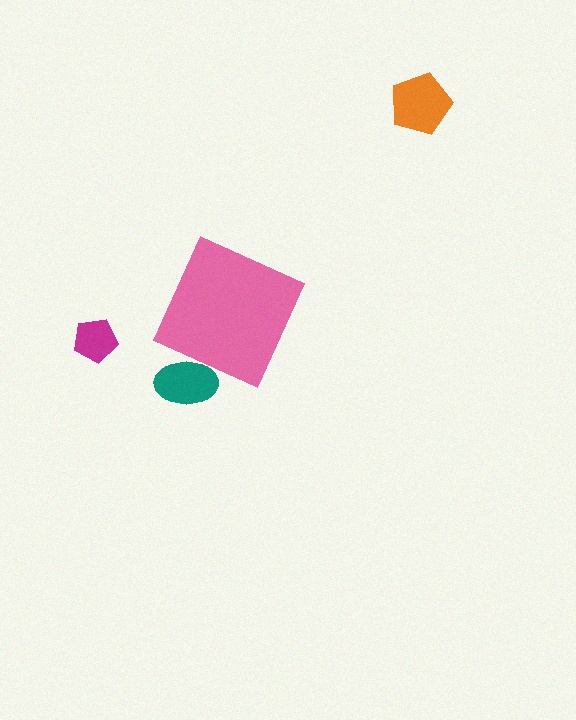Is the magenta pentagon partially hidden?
No, the magenta pentagon is fully visible.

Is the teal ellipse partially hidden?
Yes, the teal ellipse is partially hidden behind the pink diamond.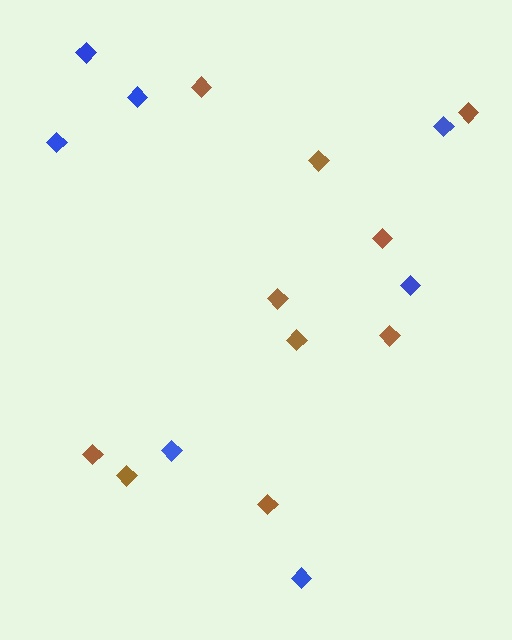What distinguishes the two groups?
There are 2 groups: one group of blue diamonds (7) and one group of brown diamonds (10).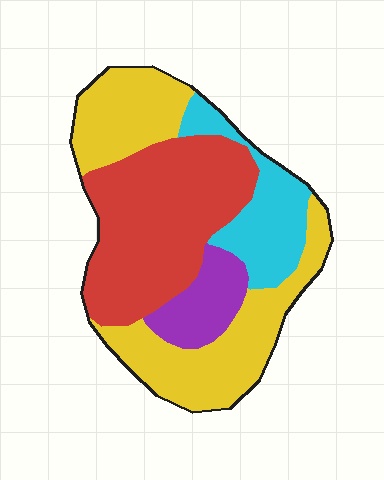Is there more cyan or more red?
Red.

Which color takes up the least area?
Purple, at roughly 10%.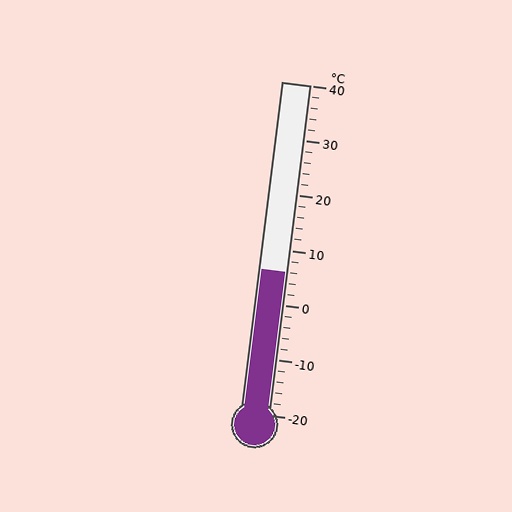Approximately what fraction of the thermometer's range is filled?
The thermometer is filled to approximately 45% of its range.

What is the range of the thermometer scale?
The thermometer scale ranges from -20°C to 40°C.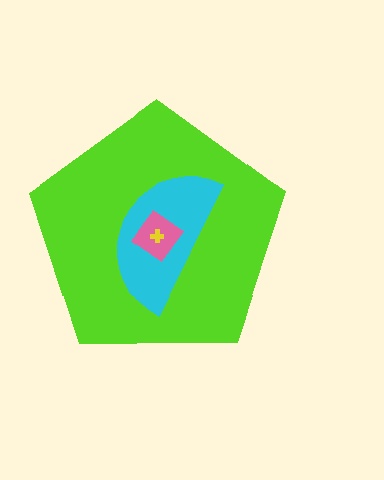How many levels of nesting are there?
4.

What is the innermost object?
The yellow cross.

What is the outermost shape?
The lime pentagon.